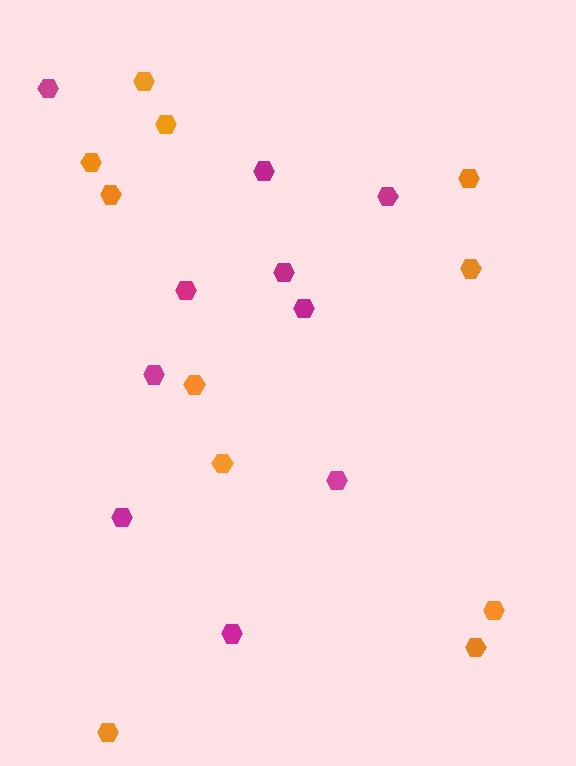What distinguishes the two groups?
There are 2 groups: one group of orange hexagons (11) and one group of magenta hexagons (10).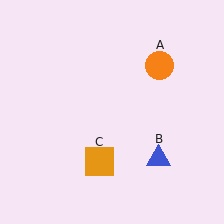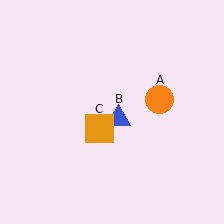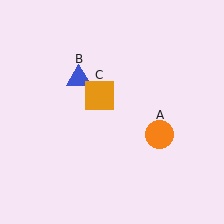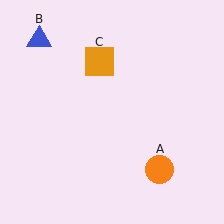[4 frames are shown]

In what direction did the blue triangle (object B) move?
The blue triangle (object B) moved up and to the left.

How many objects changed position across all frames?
3 objects changed position: orange circle (object A), blue triangle (object B), orange square (object C).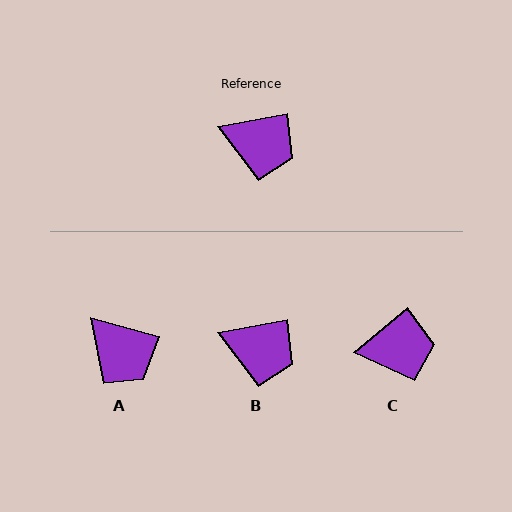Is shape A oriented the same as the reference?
No, it is off by about 26 degrees.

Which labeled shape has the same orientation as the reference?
B.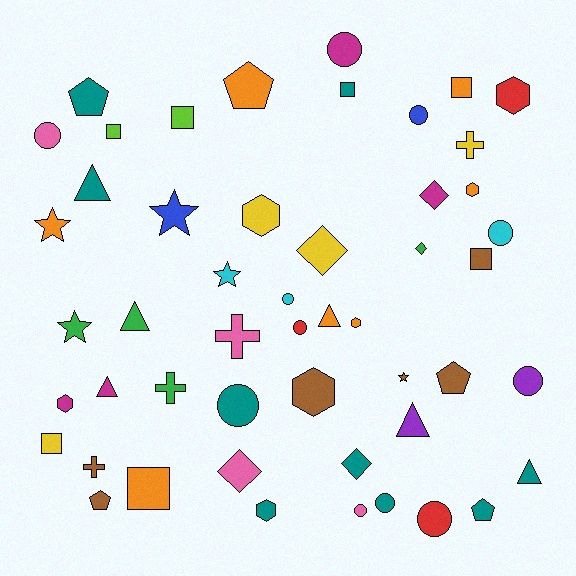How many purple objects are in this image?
There are 2 purple objects.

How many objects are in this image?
There are 50 objects.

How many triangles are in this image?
There are 6 triangles.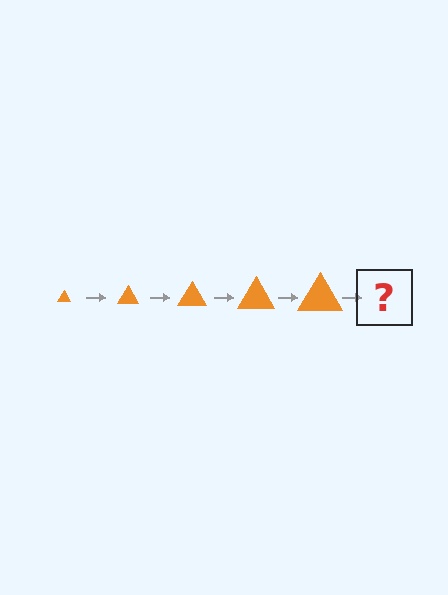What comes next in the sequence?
The next element should be an orange triangle, larger than the previous one.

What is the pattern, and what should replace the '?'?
The pattern is that the triangle gets progressively larger each step. The '?' should be an orange triangle, larger than the previous one.